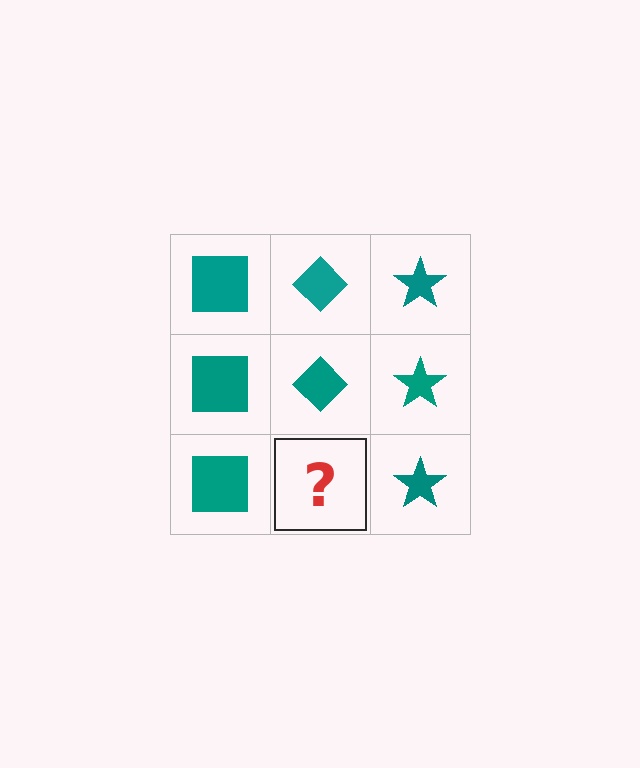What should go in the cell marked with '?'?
The missing cell should contain a teal diamond.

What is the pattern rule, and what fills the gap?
The rule is that each column has a consistent shape. The gap should be filled with a teal diamond.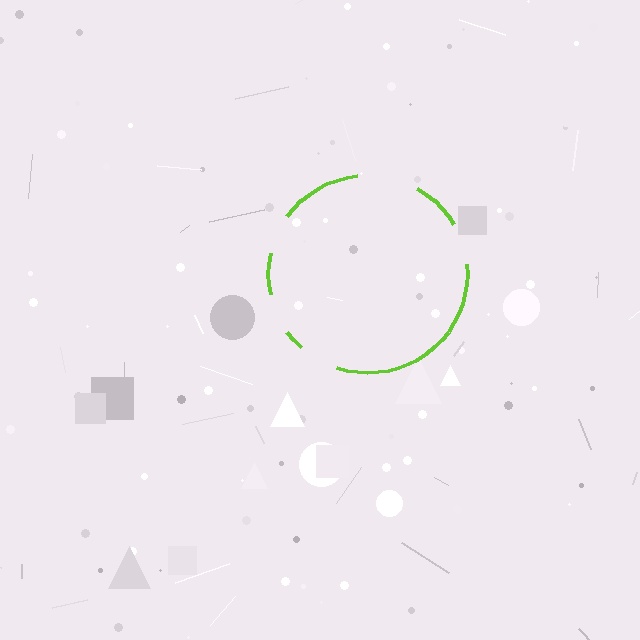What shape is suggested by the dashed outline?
The dashed outline suggests a circle.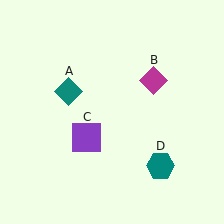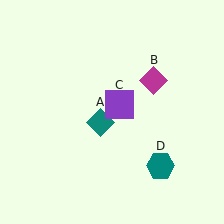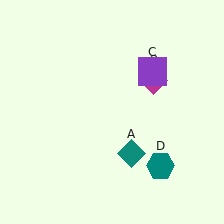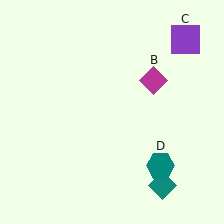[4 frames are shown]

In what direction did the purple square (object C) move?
The purple square (object C) moved up and to the right.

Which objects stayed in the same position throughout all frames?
Magenta diamond (object B) and teal hexagon (object D) remained stationary.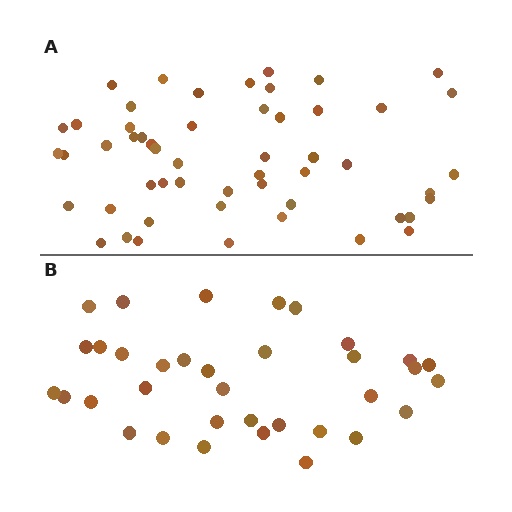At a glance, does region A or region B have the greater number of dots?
Region A (the top region) has more dots.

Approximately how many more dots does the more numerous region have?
Region A has approximately 20 more dots than region B.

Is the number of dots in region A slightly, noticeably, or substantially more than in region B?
Region A has substantially more. The ratio is roughly 1.5 to 1.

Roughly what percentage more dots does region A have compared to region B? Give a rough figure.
About 50% more.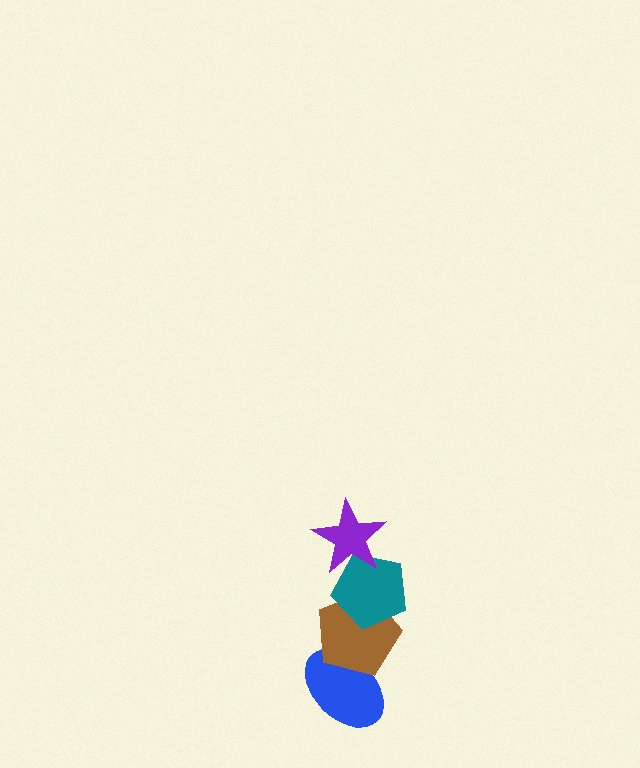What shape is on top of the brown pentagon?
The teal pentagon is on top of the brown pentagon.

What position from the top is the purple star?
The purple star is 1st from the top.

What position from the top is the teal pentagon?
The teal pentagon is 2nd from the top.